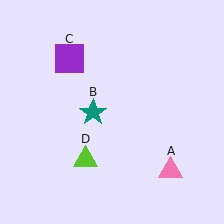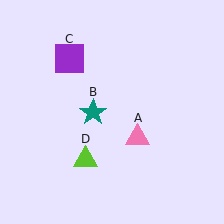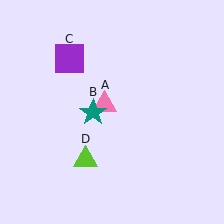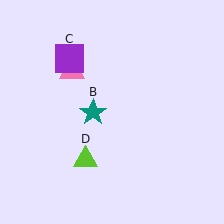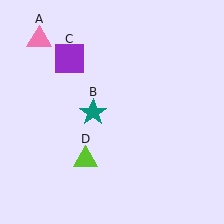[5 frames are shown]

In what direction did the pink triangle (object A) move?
The pink triangle (object A) moved up and to the left.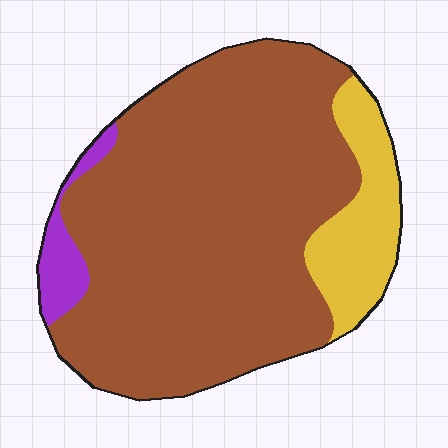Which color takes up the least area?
Purple, at roughly 5%.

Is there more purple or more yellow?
Yellow.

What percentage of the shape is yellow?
Yellow covers around 15% of the shape.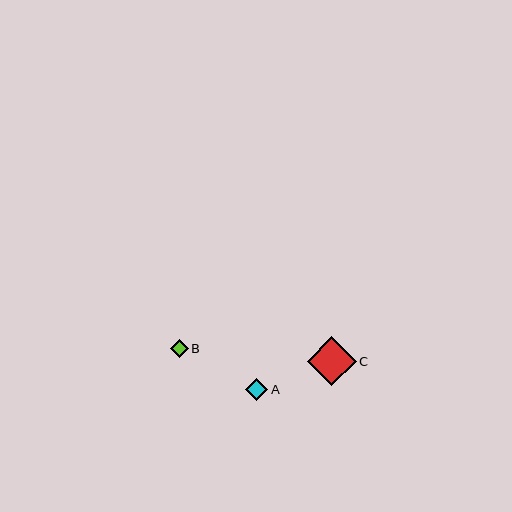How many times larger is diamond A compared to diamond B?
Diamond A is approximately 1.2 times the size of diamond B.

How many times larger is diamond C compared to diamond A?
Diamond C is approximately 2.2 times the size of diamond A.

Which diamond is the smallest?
Diamond B is the smallest with a size of approximately 18 pixels.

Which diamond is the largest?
Diamond C is the largest with a size of approximately 49 pixels.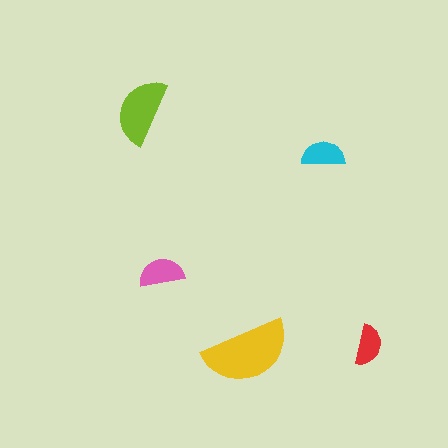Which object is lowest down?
The yellow semicircle is bottommost.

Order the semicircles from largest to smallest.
the yellow one, the lime one, the pink one, the cyan one, the red one.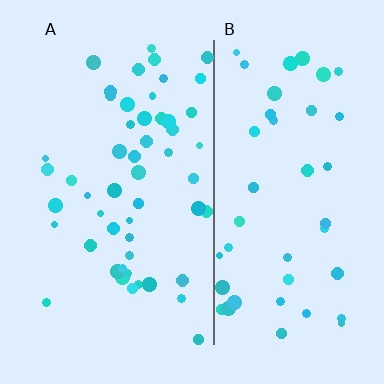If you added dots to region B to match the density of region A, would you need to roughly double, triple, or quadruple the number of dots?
Approximately double.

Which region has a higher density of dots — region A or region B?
A (the left).